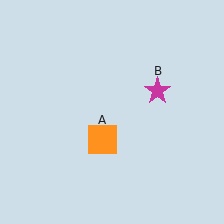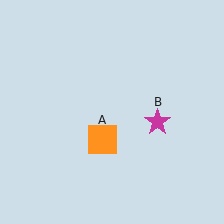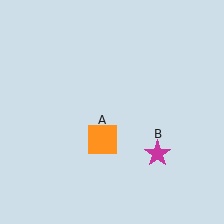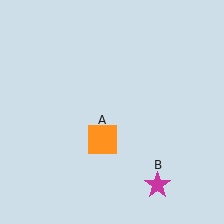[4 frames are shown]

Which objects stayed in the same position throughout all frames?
Orange square (object A) remained stationary.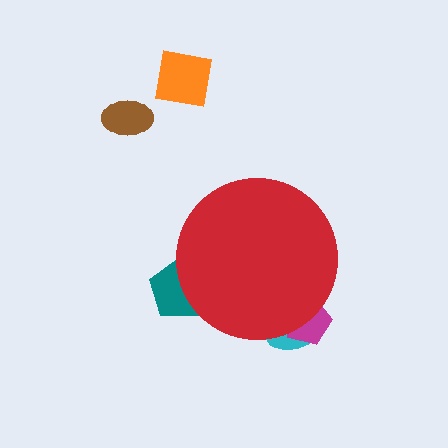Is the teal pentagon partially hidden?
Yes, the teal pentagon is partially hidden behind the red circle.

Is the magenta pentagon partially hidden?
Yes, the magenta pentagon is partially hidden behind the red circle.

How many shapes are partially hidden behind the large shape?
3 shapes are partially hidden.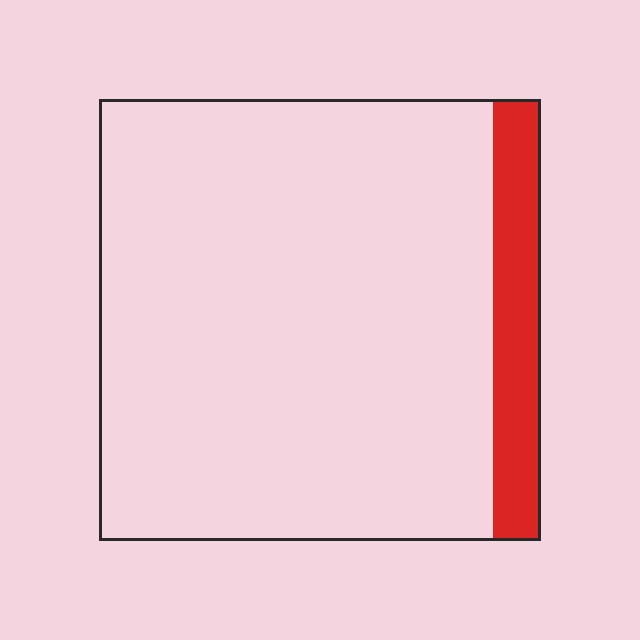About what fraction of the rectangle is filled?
About one tenth (1/10).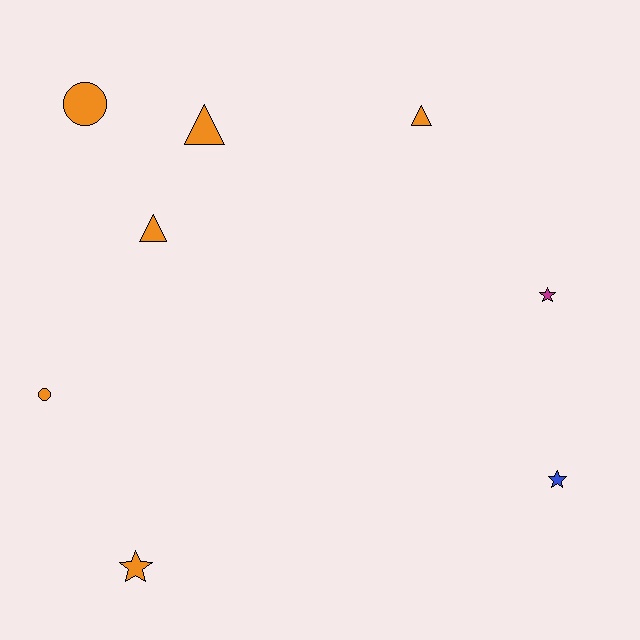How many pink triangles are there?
There are no pink triangles.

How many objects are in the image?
There are 8 objects.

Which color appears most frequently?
Orange, with 6 objects.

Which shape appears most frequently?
Star, with 3 objects.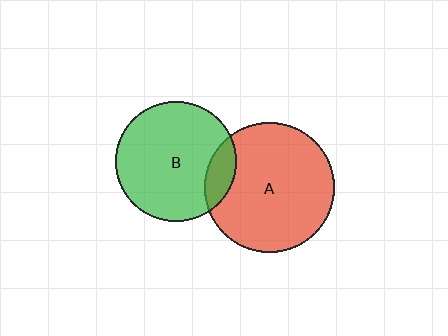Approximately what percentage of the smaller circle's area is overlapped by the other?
Approximately 15%.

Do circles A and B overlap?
Yes.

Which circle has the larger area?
Circle A (red).